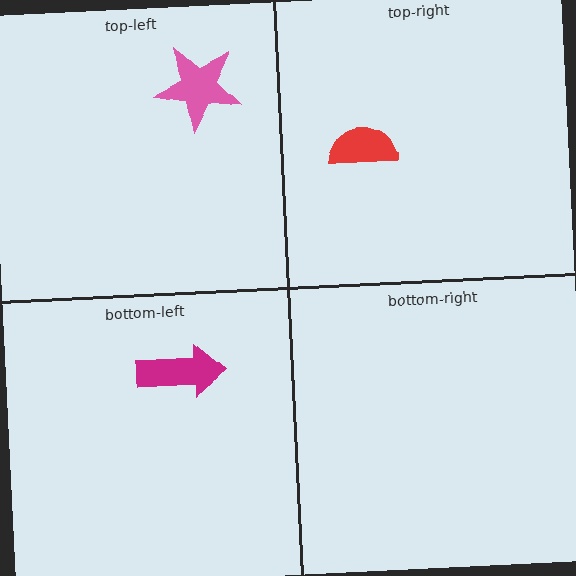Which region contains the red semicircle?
The top-right region.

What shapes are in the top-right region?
The red semicircle.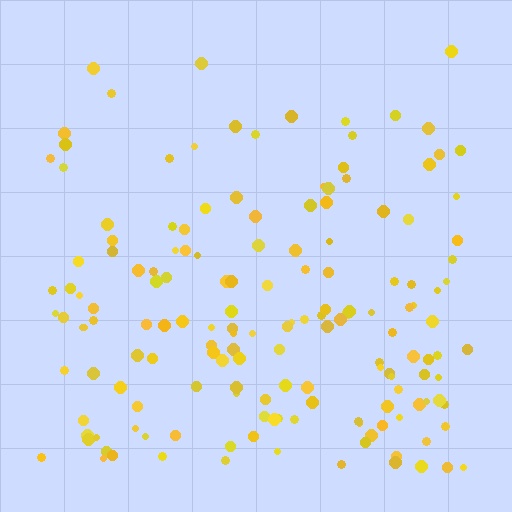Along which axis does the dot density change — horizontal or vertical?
Vertical.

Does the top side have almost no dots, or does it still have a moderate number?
Still a moderate number, just noticeably fewer than the bottom.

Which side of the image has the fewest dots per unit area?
The top.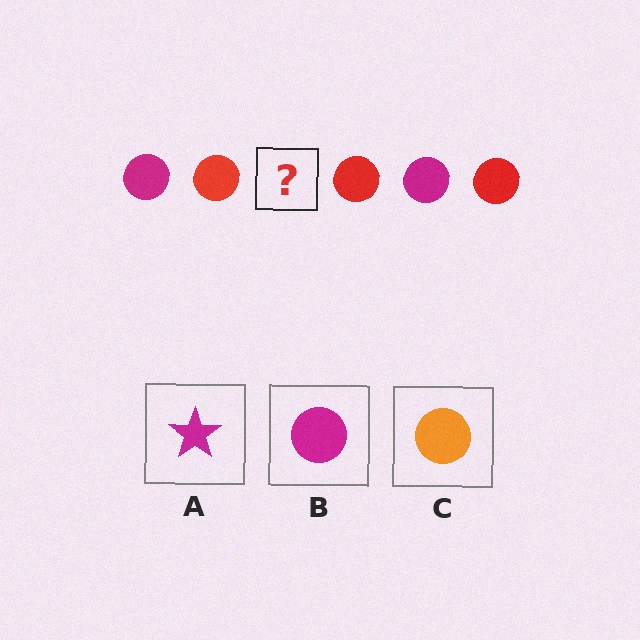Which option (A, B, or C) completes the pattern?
B.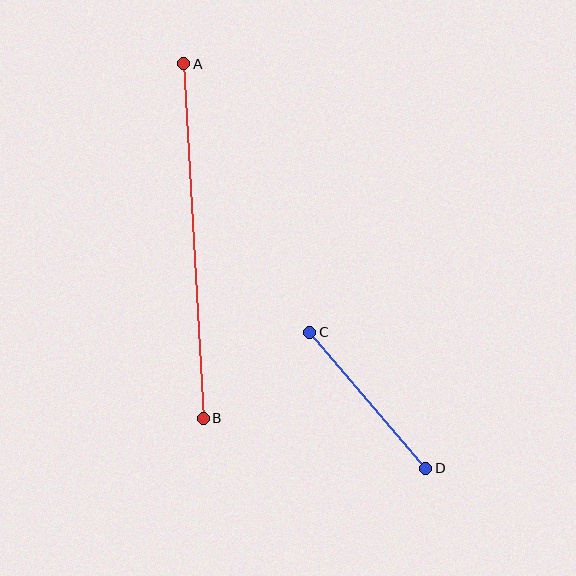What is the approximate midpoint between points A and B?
The midpoint is at approximately (194, 241) pixels.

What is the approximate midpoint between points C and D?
The midpoint is at approximately (368, 400) pixels.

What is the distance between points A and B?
The distance is approximately 355 pixels.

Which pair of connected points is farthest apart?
Points A and B are farthest apart.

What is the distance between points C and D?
The distance is approximately 179 pixels.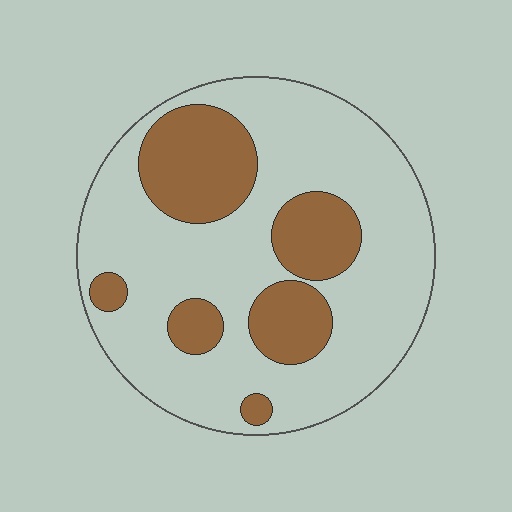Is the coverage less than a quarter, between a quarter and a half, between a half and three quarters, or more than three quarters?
Between a quarter and a half.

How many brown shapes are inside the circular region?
6.